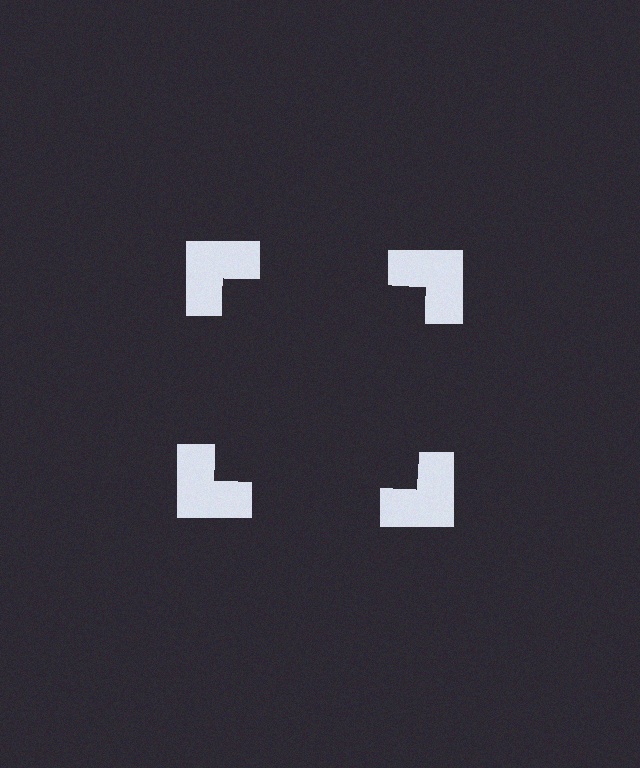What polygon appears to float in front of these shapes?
An illusory square — its edges are inferred from the aligned wedge cuts in the notched squares, not physically drawn.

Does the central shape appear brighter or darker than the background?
It typically appears slightly darker than the background, even though no actual brightness change is drawn.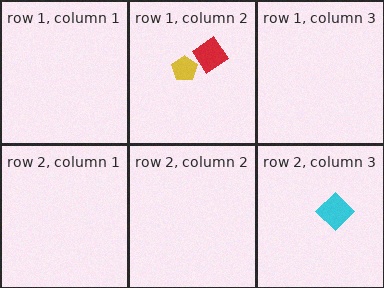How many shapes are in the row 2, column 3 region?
1.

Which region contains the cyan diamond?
The row 2, column 3 region.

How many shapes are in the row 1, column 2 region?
2.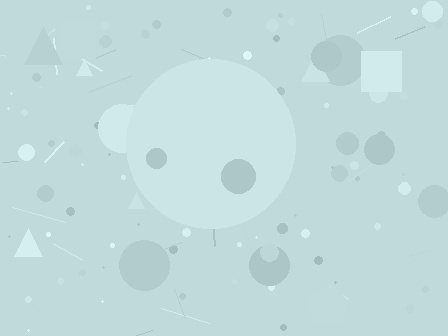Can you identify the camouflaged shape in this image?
The camouflaged shape is a circle.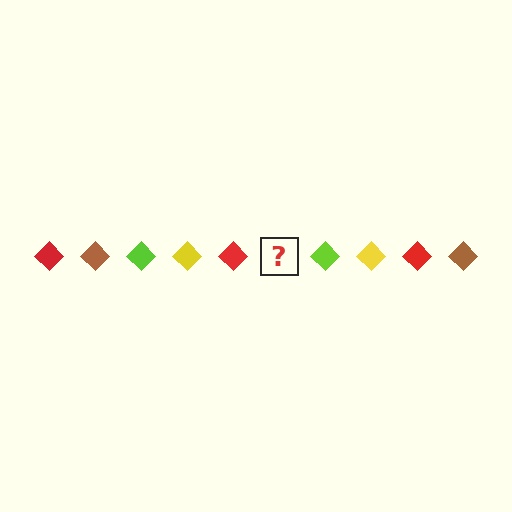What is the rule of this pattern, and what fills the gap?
The rule is that the pattern cycles through red, brown, lime, yellow diamonds. The gap should be filled with a brown diamond.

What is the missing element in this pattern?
The missing element is a brown diamond.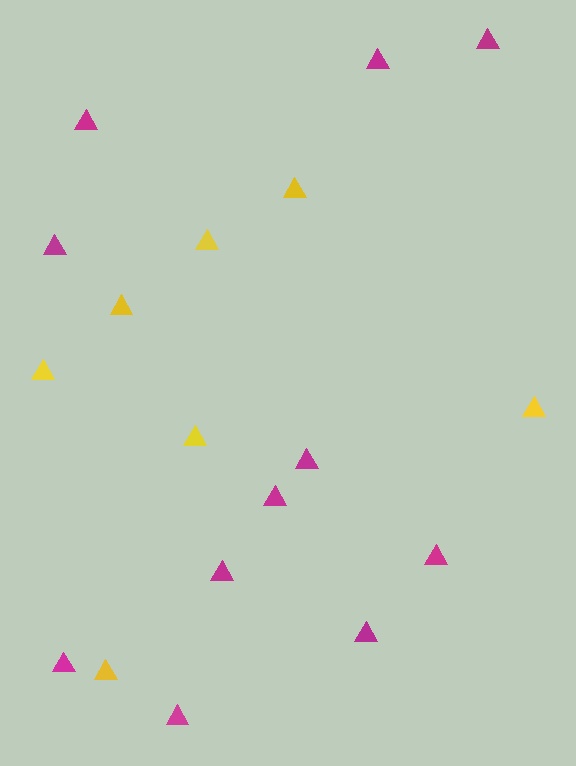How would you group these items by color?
There are 2 groups: one group of yellow triangles (7) and one group of magenta triangles (11).